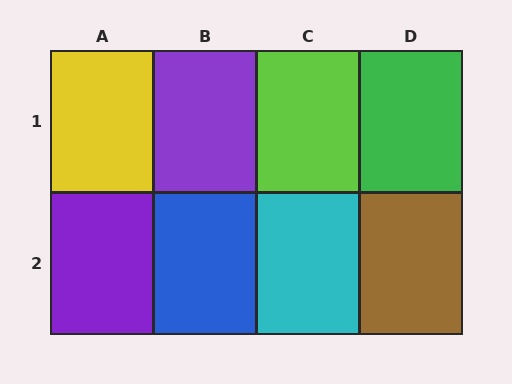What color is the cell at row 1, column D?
Green.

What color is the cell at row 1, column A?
Yellow.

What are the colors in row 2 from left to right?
Purple, blue, cyan, brown.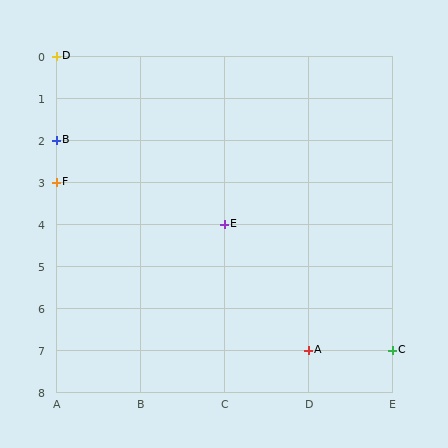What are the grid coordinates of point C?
Point C is at grid coordinates (E, 7).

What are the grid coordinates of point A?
Point A is at grid coordinates (D, 7).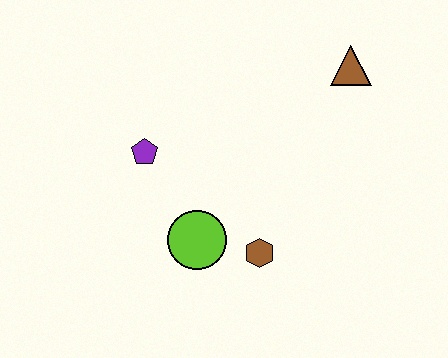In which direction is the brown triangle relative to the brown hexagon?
The brown triangle is above the brown hexagon.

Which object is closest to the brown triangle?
The brown hexagon is closest to the brown triangle.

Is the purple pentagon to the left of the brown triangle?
Yes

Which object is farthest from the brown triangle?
The lime circle is farthest from the brown triangle.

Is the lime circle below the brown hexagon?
No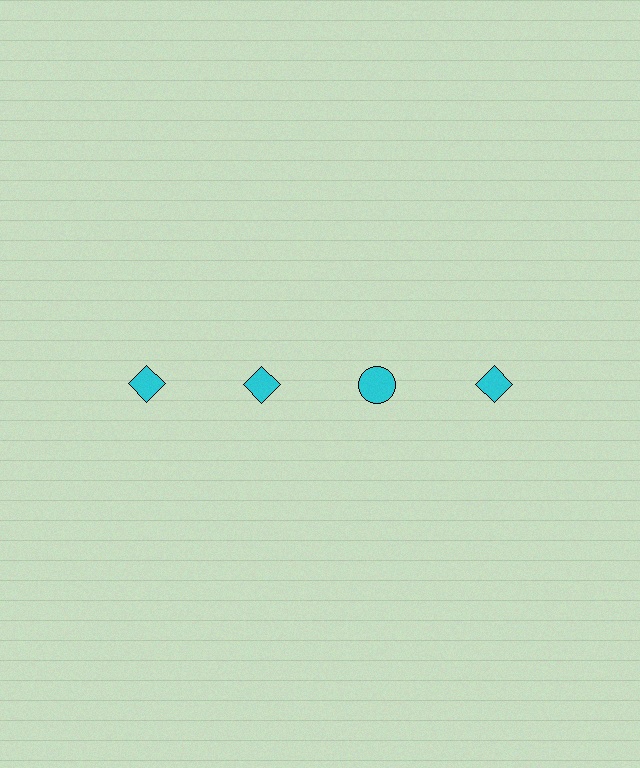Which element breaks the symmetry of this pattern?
The cyan circle in the top row, center column breaks the symmetry. All other shapes are cyan diamonds.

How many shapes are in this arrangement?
There are 4 shapes arranged in a grid pattern.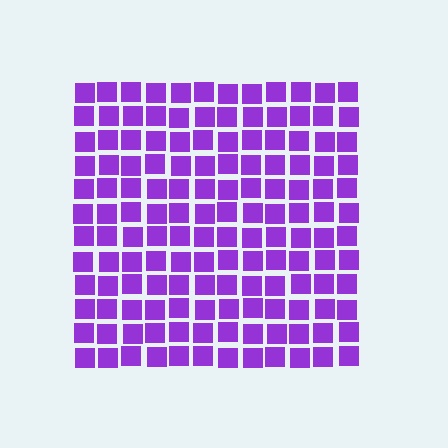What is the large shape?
The large shape is a square.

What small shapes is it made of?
It is made of small squares.